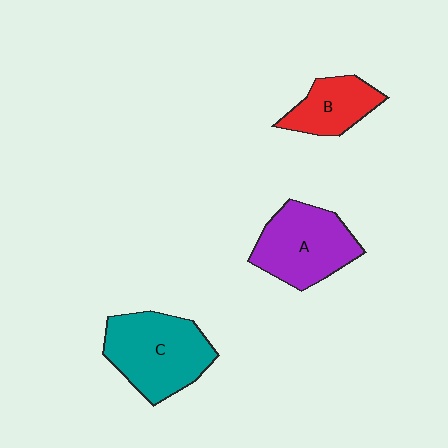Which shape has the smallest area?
Shape B (red).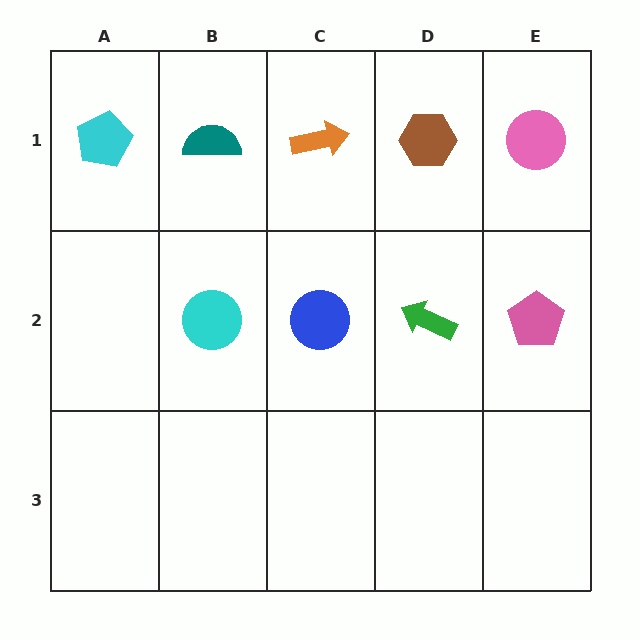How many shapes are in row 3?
0 shapes.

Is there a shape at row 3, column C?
No, that cell is empty.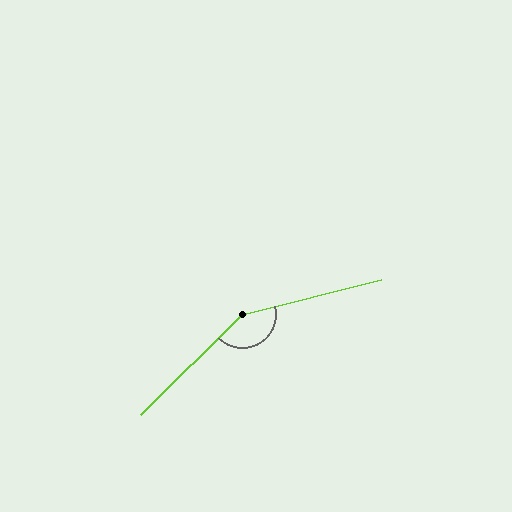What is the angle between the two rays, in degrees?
Approximately 149 degrees.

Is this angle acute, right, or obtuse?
It is obtuse.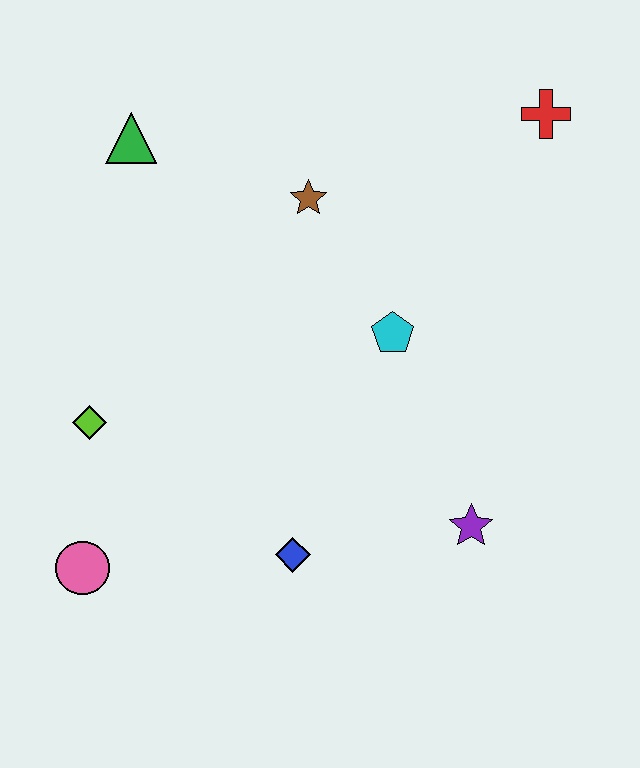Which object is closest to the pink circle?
The lime diamond is closest to the pink circle.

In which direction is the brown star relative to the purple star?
The brown star is above the purple star.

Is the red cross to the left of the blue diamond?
No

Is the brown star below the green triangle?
Yes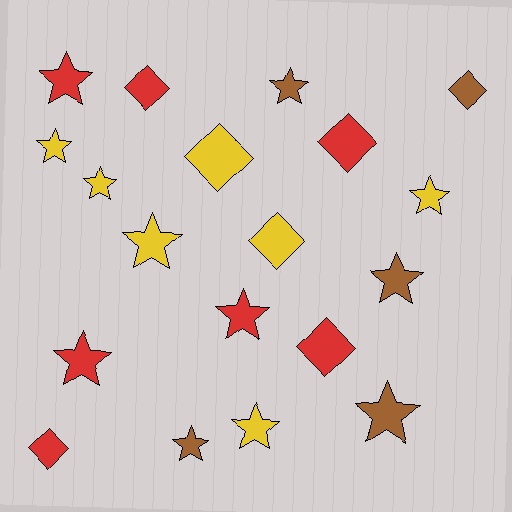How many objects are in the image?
There are 19 objects.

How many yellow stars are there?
There are 5 yellow stars.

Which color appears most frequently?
Yellow, with 7 objects.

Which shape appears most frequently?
Star, with 12 objects.